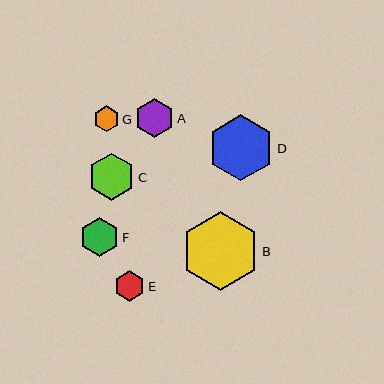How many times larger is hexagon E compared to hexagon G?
Hexagon E is approximately 1.2 times the size of hexagon G.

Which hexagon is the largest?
Hexagon B is the largest with a size of approximately 78 pixels.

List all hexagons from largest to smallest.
From largest to smallest: B, D, C, A, F, E, G.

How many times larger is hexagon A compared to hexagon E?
Hexagon A is approximately 1.3 times the size of hexagon E.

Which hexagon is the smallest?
Hexagon G is the smallest with a size of approximately 26 pixels.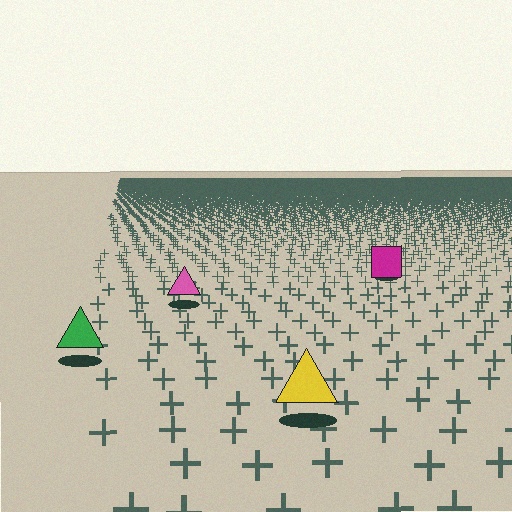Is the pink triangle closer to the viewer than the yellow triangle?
No. The yellow triangle is closer — you can tell from the texture gradient: the ground texture is coarser near it.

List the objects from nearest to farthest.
From nearest to farthest: the yellow triangle, the green triangle, the pink triangle, the magenta square.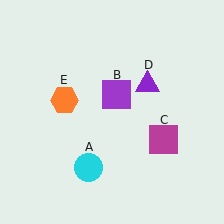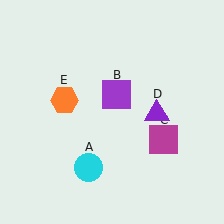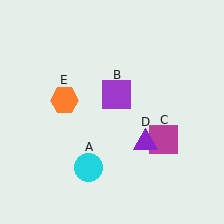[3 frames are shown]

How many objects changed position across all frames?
1 object changed position: purple triangle (object D).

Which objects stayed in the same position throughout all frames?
Cyan circle (object A) and purple square (object B) and magenta square (object C) and orange hexagon (object E) remained stationary.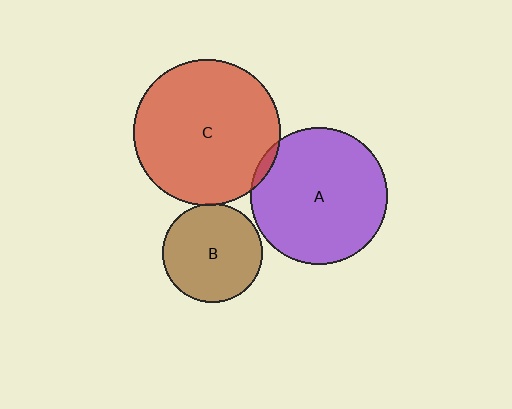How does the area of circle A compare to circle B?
Approximately 1.9 times.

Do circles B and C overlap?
Yes.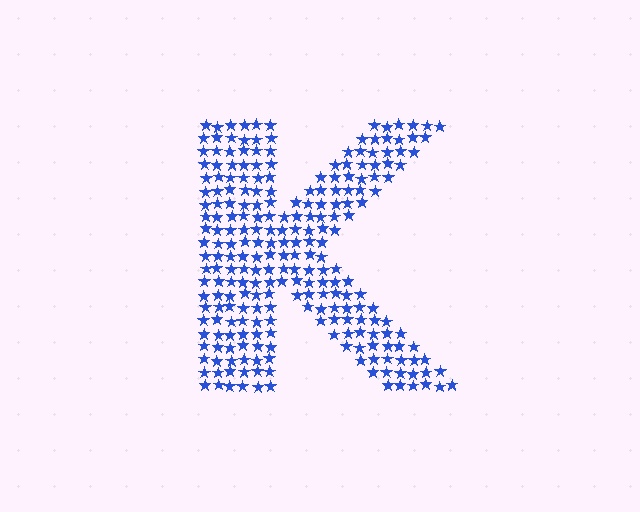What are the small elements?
The small elements are stars.